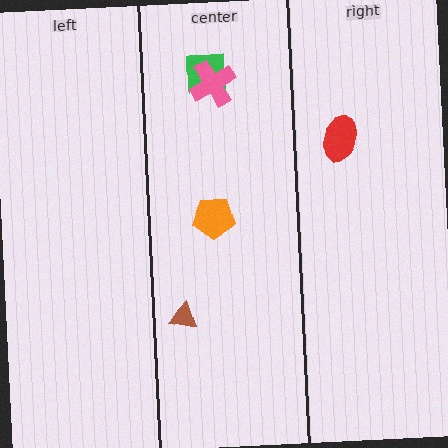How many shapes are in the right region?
1.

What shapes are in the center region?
The green square, the pink cross, the brown triangle, the orange pentagon.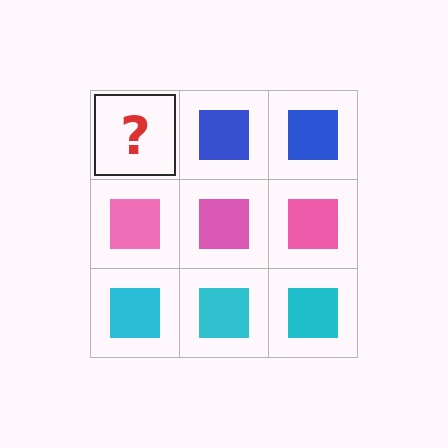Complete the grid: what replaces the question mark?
The question mark should be replaced with a blue square.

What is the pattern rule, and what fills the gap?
The rule is that each row has a consistent color. The gap should be filled with a blue square.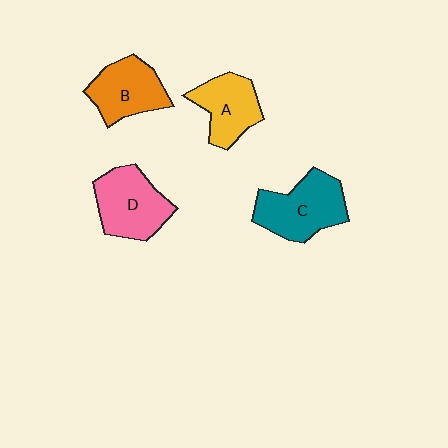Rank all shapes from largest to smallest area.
From largest to smallest: C (teal), D (pink), B (orange), A (yellow).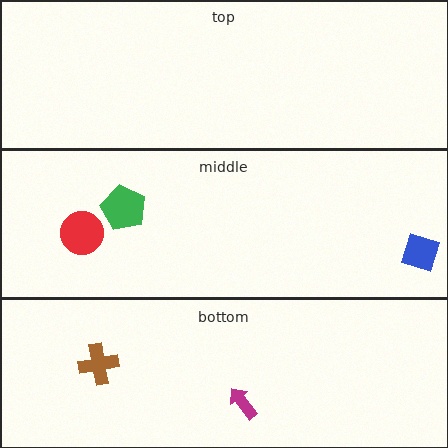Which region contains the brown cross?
The bottom region.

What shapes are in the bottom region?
The magenta arrow, the brown cross.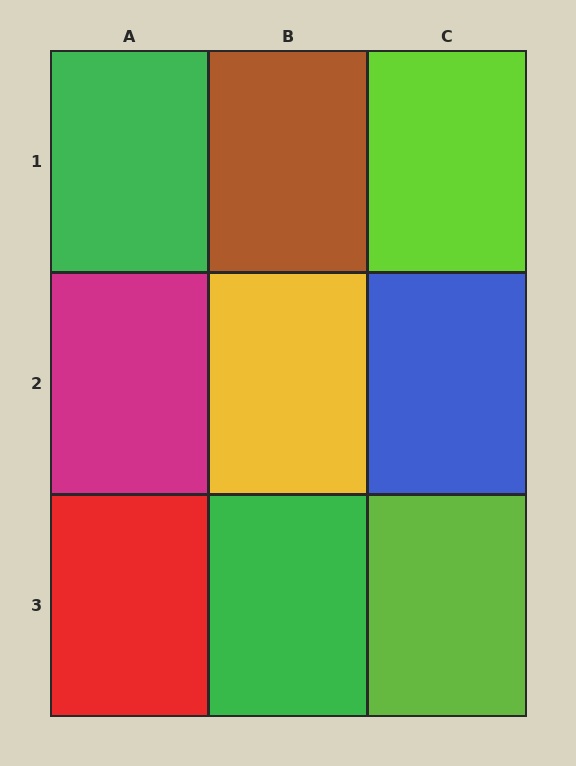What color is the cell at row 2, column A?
Magenta.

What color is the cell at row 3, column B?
Green.